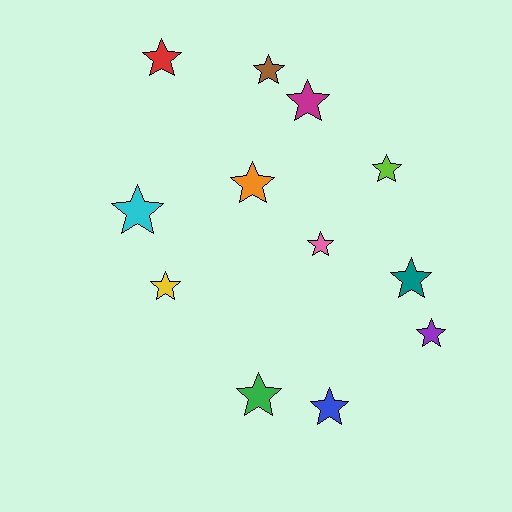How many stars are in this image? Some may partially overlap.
There are 12 stars.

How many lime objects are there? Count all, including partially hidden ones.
There is 1 lime object.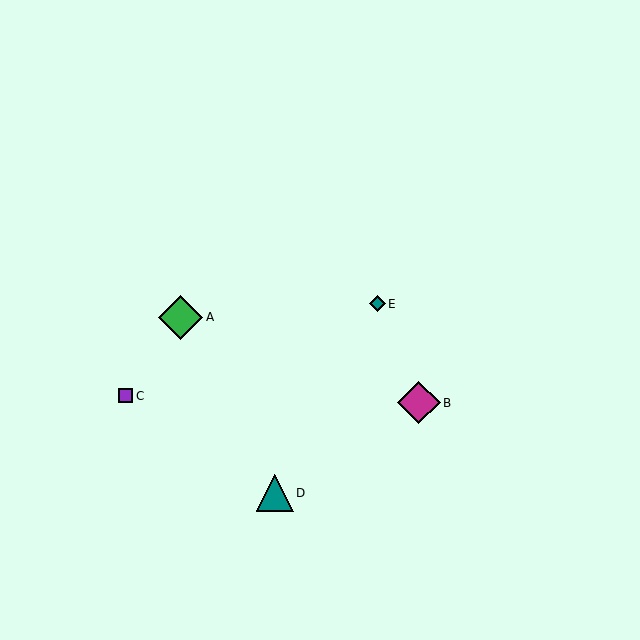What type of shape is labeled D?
Shape D is a teal triangle.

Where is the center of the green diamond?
The center of the green diamond is at (181, 317).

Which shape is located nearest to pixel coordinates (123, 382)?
The purple square (labeled C) at (126, 396) is nearest to that location.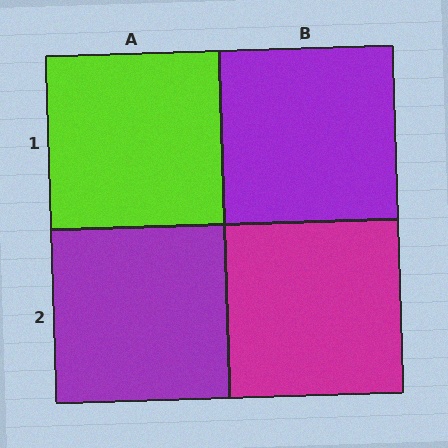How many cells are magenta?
1 cell is magenta.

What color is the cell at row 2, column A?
Purple.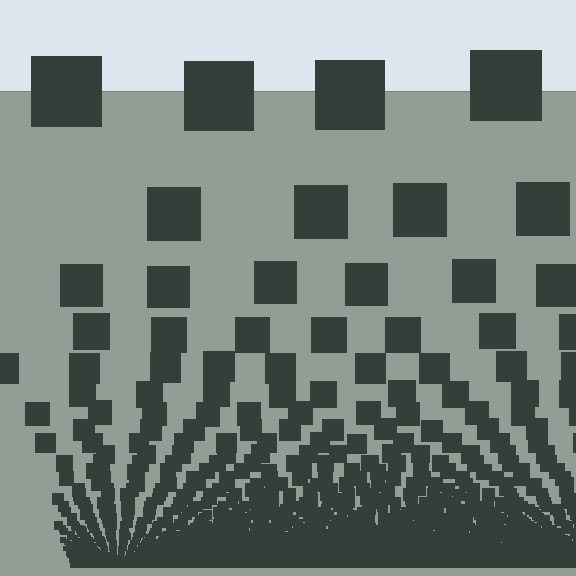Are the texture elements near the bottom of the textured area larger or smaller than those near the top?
Smaller. The gradient is inverted — elements near the bottom are smaller and denser.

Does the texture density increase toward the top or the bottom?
Density increases toward the bottom.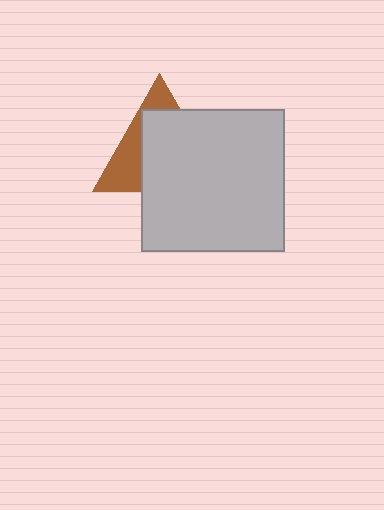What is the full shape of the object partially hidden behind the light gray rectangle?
The partially hidden object is a brown triangle.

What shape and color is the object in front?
The object in front is a light gray rectangle.